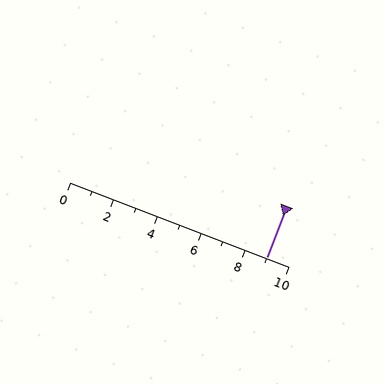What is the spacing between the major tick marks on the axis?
The major ticks are spaced 2 apart.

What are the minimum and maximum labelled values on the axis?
The axis runs from 0 to 10.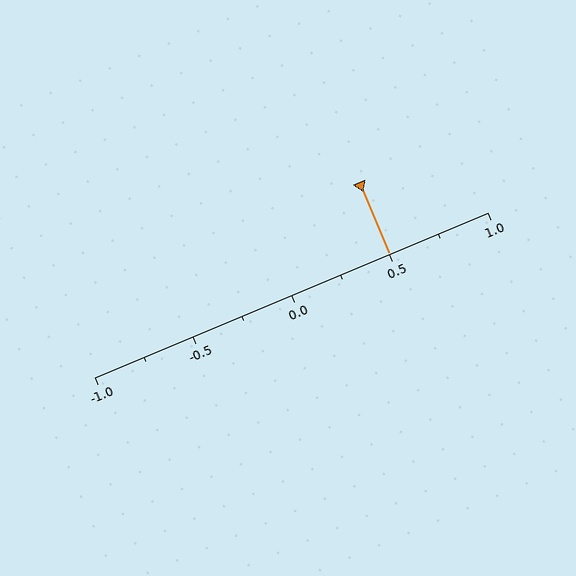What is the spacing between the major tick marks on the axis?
The major ticks are spaced 0.5 apart.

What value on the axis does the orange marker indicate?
The marker indicates approximately 0.5.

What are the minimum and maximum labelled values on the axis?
The axis runs from -1.0 to 1.0.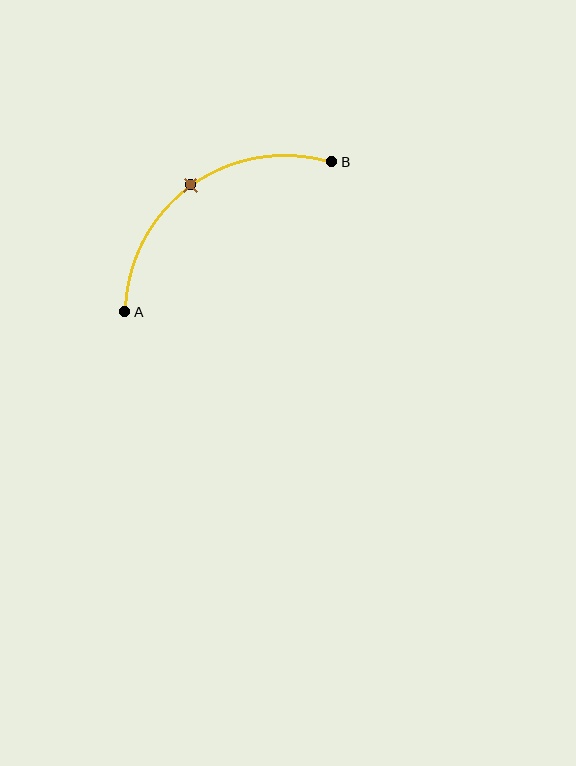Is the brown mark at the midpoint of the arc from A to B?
Yes. The brown mark lies on the arc at equal arc-length from both A and B — it is the arc midpoint.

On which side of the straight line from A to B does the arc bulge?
The arc bulges above and to the left of the straight line connecting A and B.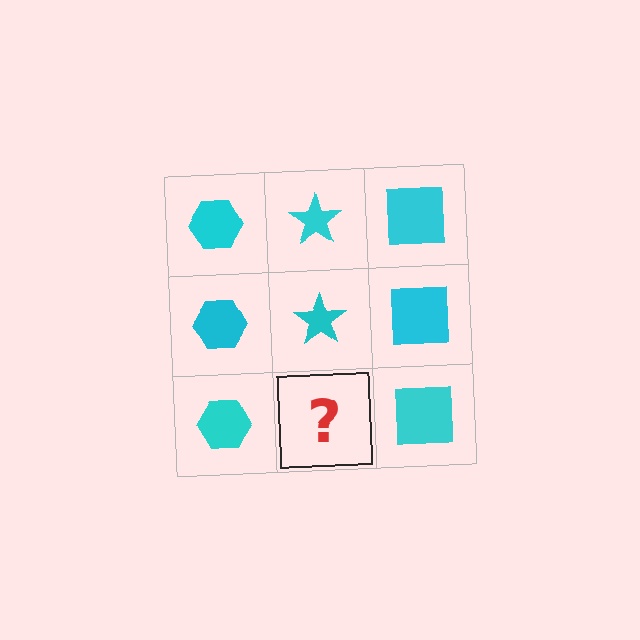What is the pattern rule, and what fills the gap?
The rule is that each column has a consistent shape. The gap should be filled with a cyan star.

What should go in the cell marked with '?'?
The missing cell should contain a cyan star.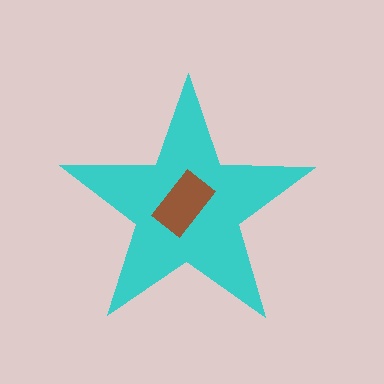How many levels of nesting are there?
2.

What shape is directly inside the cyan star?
The brown rectangle.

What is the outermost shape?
The cyan star.